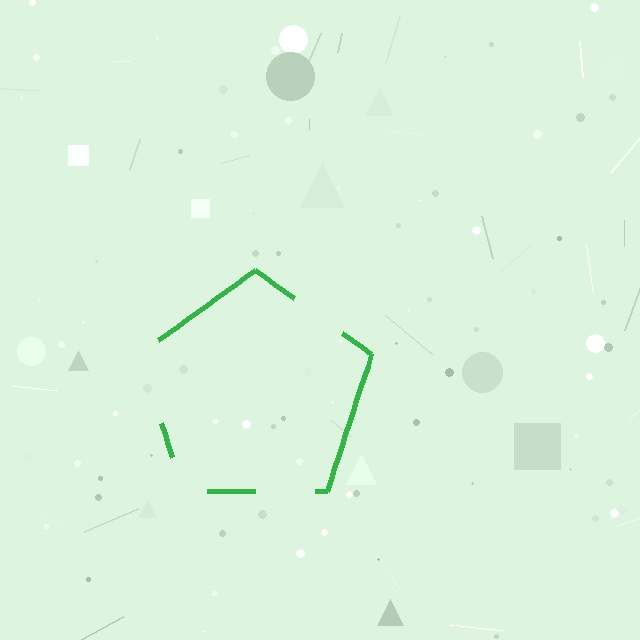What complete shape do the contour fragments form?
The contour fragments form a pentagon.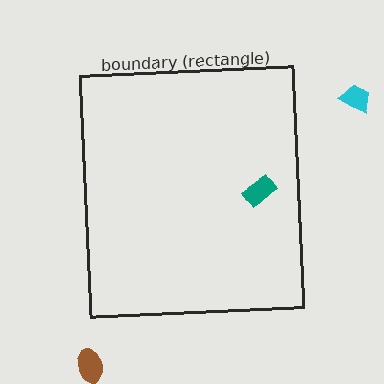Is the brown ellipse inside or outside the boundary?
Outside.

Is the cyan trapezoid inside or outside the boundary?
Outside.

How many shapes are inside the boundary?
1 inside, 2 outside.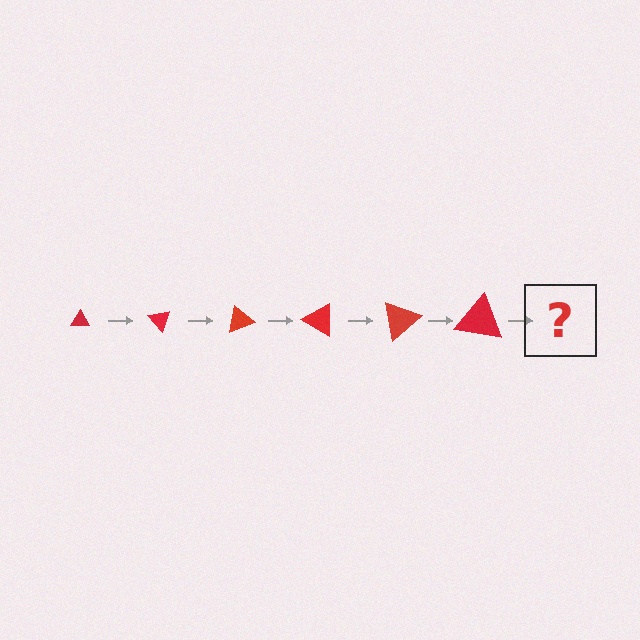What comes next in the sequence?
The next element should be a triangle, larger than the previous one and rotated 300 degrees from the start.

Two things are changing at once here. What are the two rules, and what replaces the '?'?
The two rules are that the triangle grows larger each step and it rotates 50 degrees each step. The '?' should be a triangle, larger than the previous one and rotated 300 degrees from the start.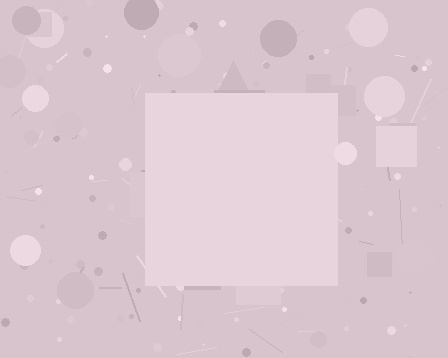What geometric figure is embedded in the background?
A square is embedded in the background.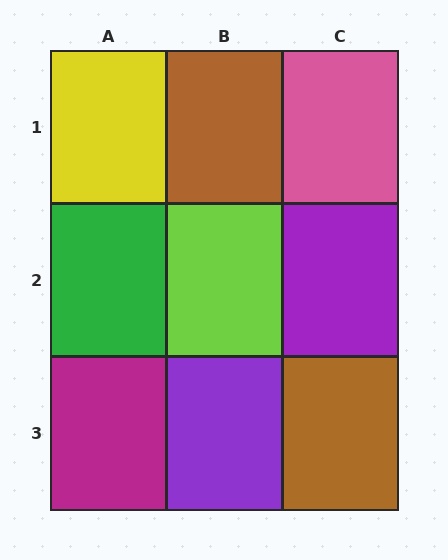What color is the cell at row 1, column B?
Brown.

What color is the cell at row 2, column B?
Lime.